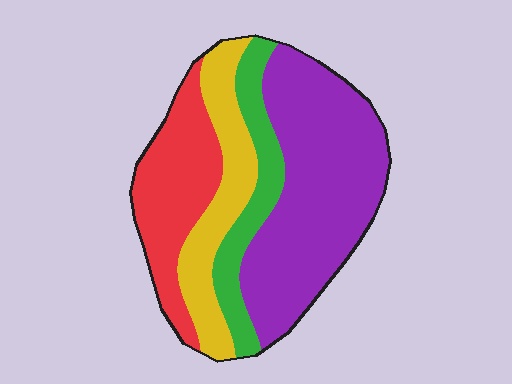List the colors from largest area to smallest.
From largest to smallest: purple, red, yellow, green.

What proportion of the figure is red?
Red covers around 20% of the figure.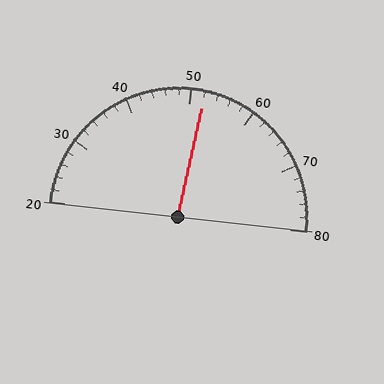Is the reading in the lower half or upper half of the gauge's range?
The reading is in the upper half of the range (20 to 80).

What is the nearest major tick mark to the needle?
The nearest major tick mark is 50.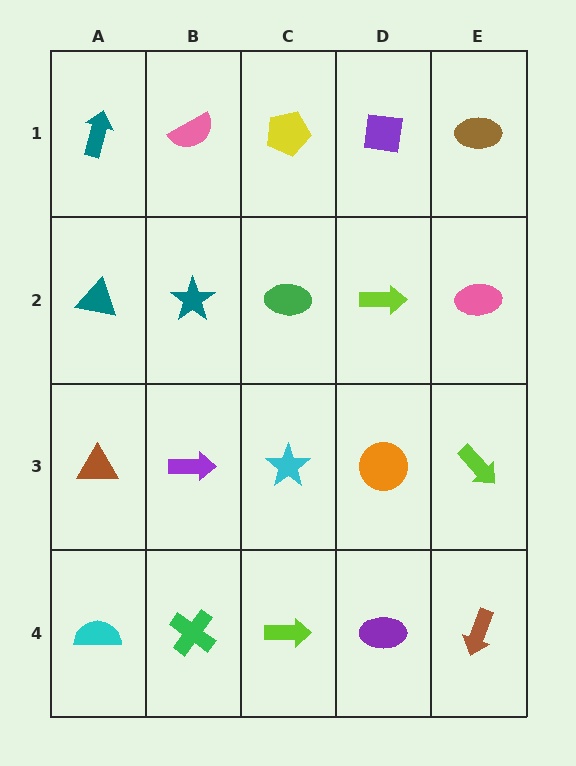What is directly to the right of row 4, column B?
A lime arrow.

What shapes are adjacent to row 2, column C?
A yellow pentagon (row 1, column C), a cyan star (row 3, column C), a teal star (row 2, column B), a lime arrow (row 2, column D).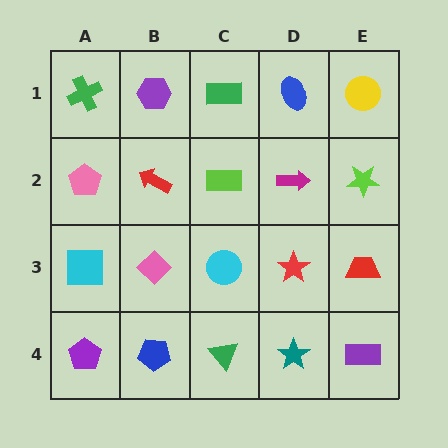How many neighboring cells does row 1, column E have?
2.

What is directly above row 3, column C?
A lime rectangle.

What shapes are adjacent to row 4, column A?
A cyan square (row 3, column A), a blue pentagon (row 4, column B).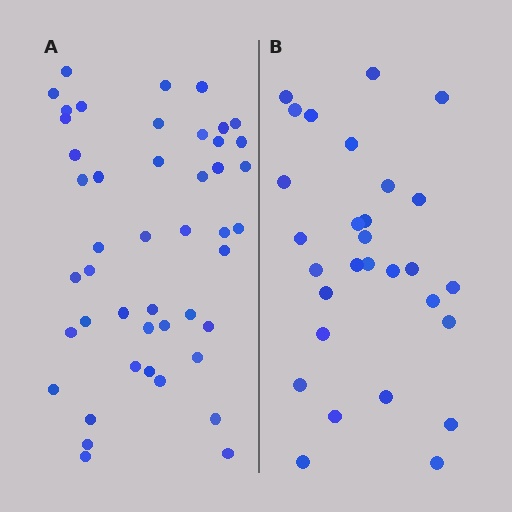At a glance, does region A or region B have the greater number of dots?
Region A (the left region) has more dots.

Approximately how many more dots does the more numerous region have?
Region A has approximately 15 more dots than region B.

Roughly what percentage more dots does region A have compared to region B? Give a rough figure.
About 60% more.